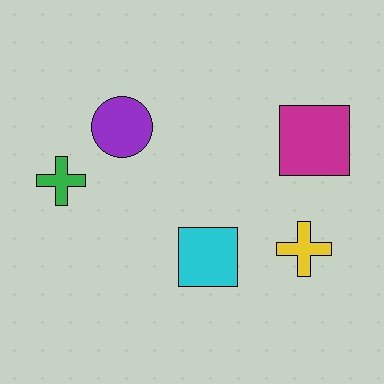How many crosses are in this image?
There are 2 crosses.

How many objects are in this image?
There are 5 objects.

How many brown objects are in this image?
There are no brown objects.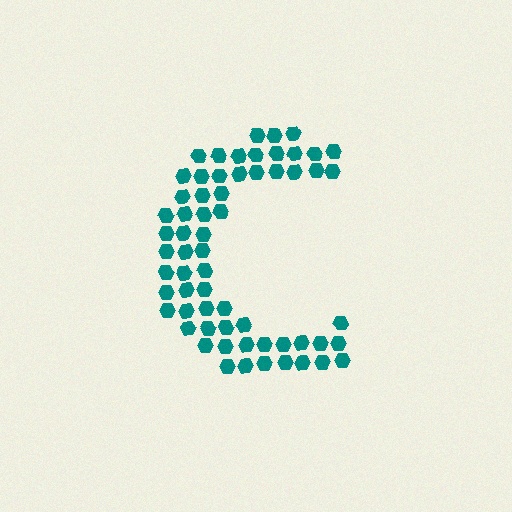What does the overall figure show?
The overall figure shows the letter C.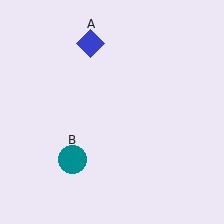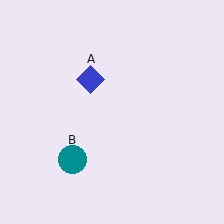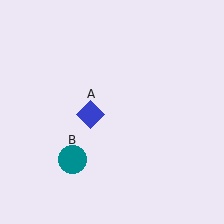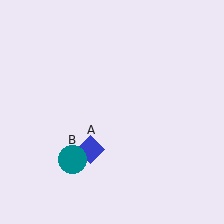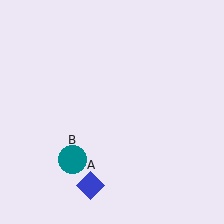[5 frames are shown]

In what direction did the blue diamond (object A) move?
The blue diamond (object A) moved down.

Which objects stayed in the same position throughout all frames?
Teal circle (object B) remained stationary.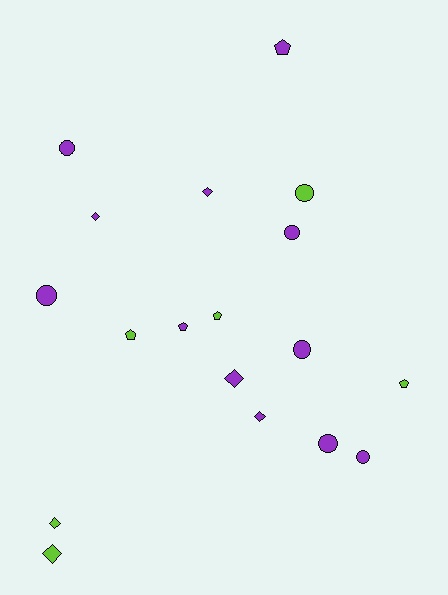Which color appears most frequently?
Purple, with 12 objects.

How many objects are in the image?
There are 18 objects.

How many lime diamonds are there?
There are 2 lime diamonds.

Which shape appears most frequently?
Circle, with 7 objects.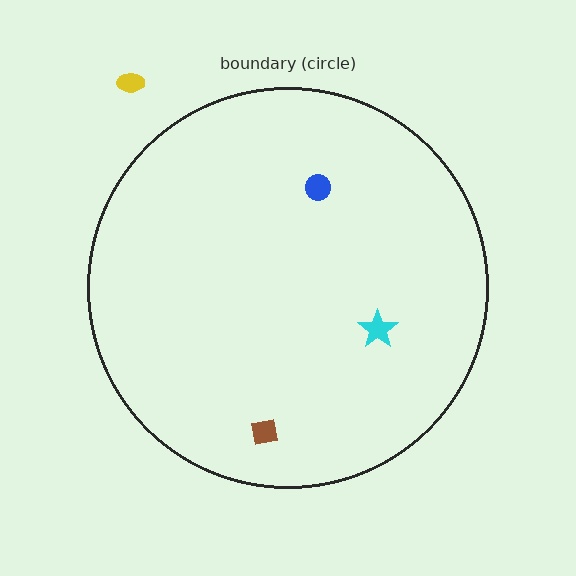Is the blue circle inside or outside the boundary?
Inside.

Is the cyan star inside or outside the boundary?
Inside.